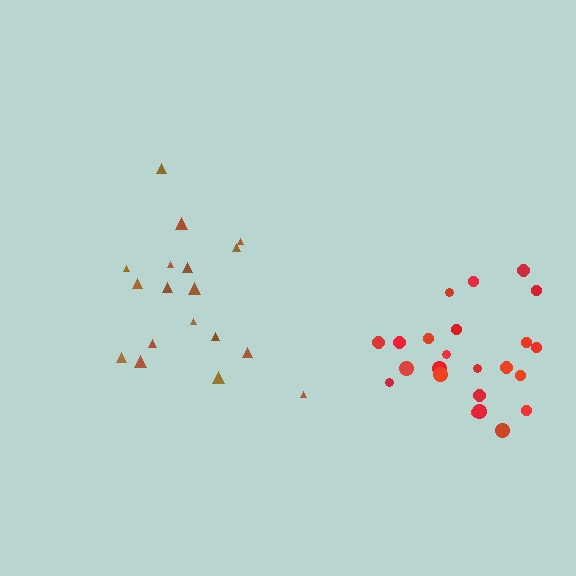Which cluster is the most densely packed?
Red.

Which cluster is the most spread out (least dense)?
Brown.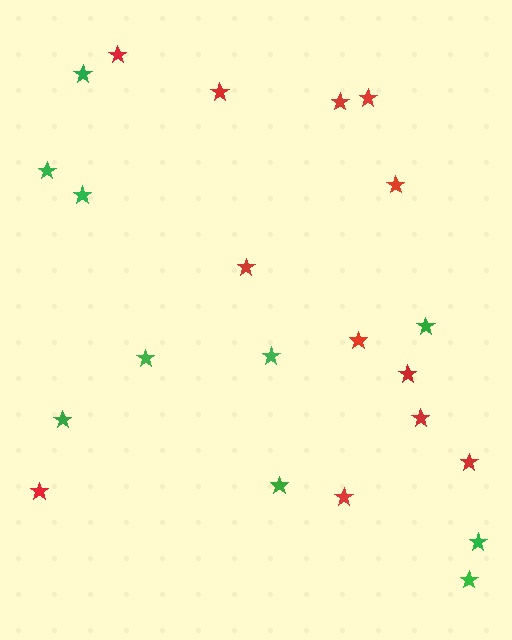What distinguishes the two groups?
There are 2 groups: one group of red stars (12) and one group of green stars (10).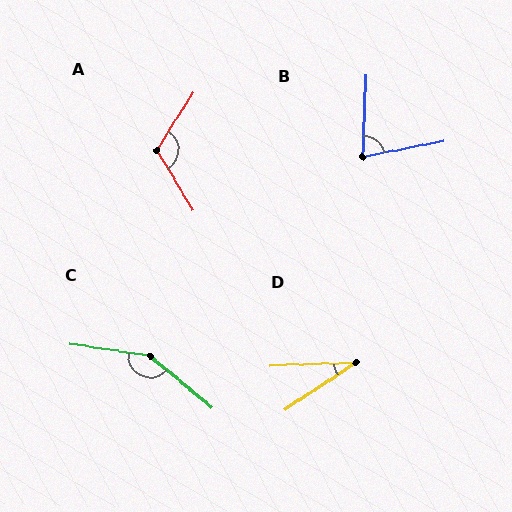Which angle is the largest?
C, at approximately 148 degrees.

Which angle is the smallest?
D, at approximately 32 degrees.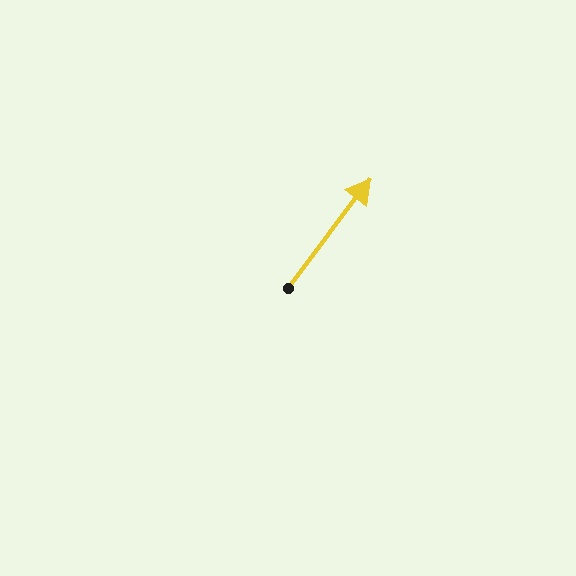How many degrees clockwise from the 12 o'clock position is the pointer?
Approximately 37 degrees.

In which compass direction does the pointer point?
Northeast.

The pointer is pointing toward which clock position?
Roughly 1 o'clock.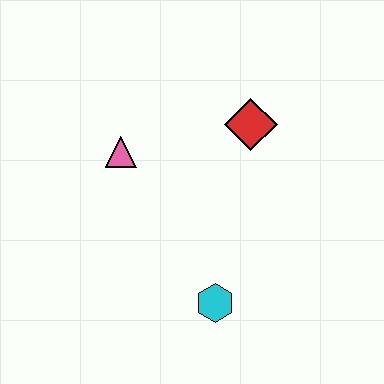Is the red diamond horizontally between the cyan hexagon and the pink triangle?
No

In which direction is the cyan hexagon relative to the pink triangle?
The cyan hexagon is below the pink triangle.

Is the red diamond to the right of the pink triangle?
Yes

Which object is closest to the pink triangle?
The red diamond is closest to the pink triangle.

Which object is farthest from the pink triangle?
The cyan hexagon is farthest from the pink triangle.